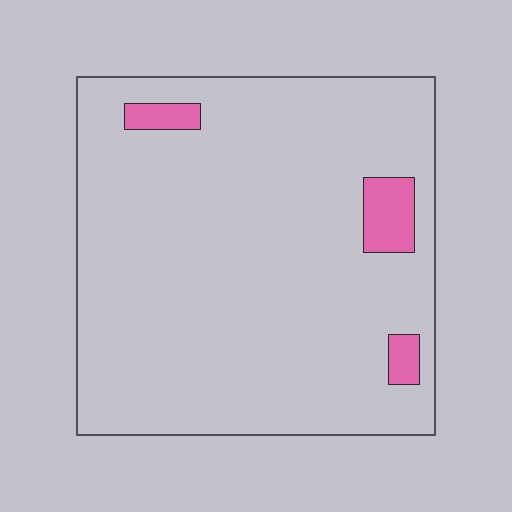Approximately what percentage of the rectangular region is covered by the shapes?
Approximately 5%.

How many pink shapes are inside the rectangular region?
3.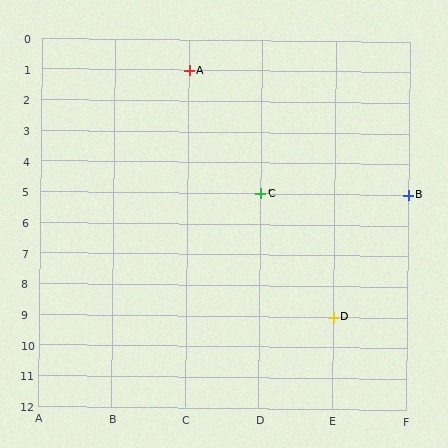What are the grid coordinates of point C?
Point C is at grid coordinates (D, 5).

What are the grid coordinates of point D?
Point D is at grid coordinates (E, 9).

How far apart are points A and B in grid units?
Points A and B are 3 columns and 4 rows apart (about 5.0 grid units diagonally).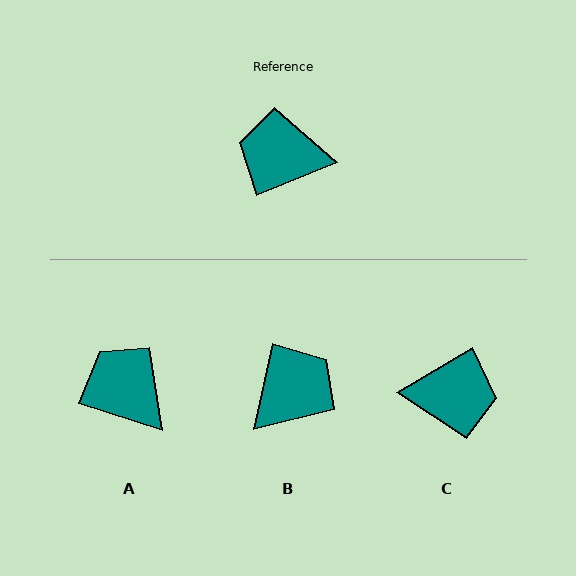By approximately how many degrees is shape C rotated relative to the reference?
Approximately 172 degrees clockwise.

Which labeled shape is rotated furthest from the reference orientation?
C, about 172 degrees away.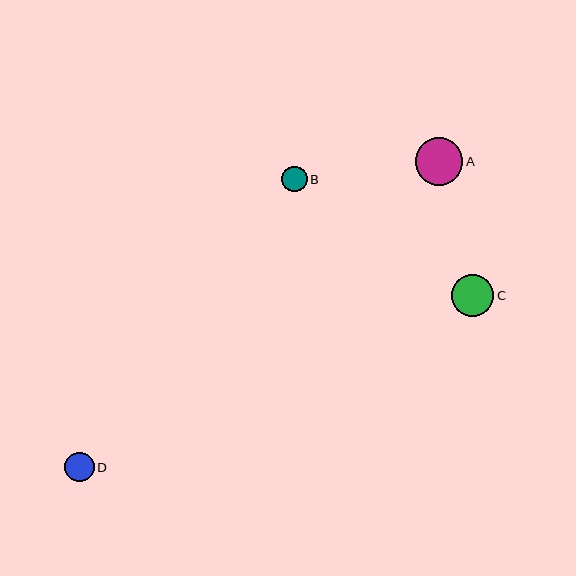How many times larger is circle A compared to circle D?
Circle A is approximately 1.6 times the size of circle D.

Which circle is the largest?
Circle A is the largest with a size of approximately 48 pixels.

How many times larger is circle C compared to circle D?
Circle C is approximately 1.5 times the size of circle D.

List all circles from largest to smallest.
From largest to smallest: A, C, D, B.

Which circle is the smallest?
Circle B is the smallest with a size of approximately 25 pixels.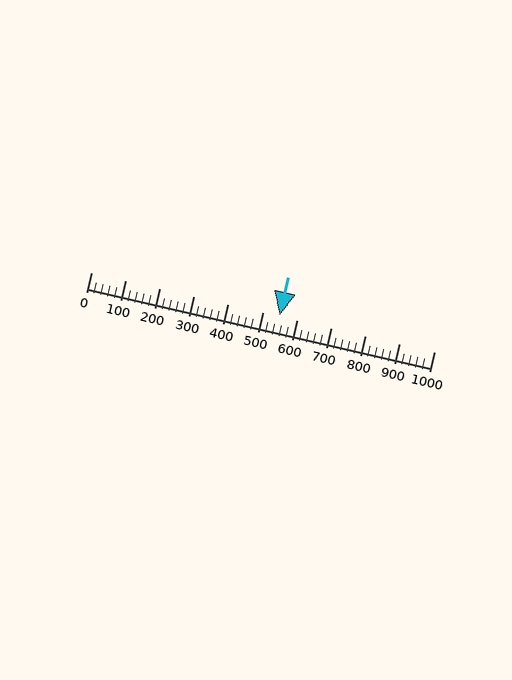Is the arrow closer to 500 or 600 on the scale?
The arrow is closer to 500.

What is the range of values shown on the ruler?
The ruler shows values from 0 to 1000.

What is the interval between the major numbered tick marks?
The major tick marks are spaced 100 units apart.